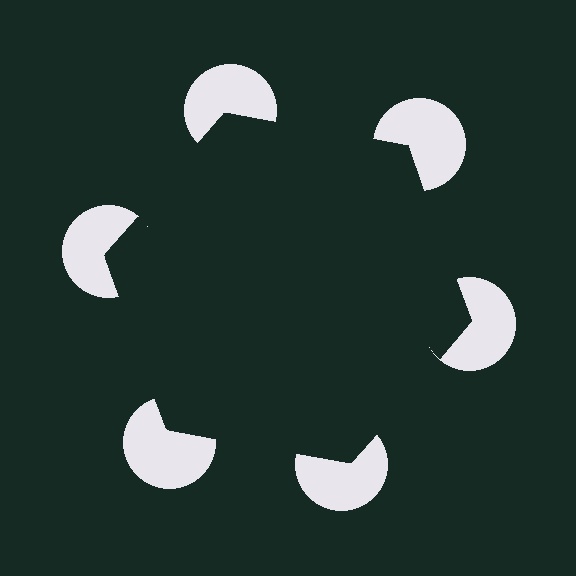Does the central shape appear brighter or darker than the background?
It typically appears slightly darker than the background, even though no actual brightness change is drawn.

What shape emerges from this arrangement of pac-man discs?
An illusory hexagon — its edges are inferred from the aligned wedge cuts in the pac-man discs, not physically drawn.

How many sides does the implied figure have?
6 sides.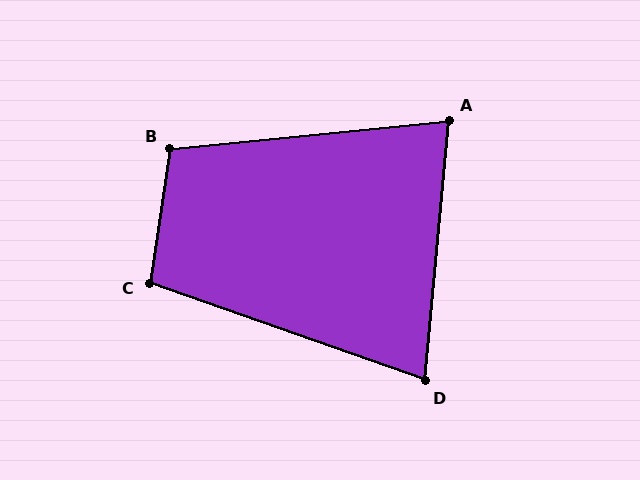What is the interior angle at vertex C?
Approximately 101 degrees (obtuse).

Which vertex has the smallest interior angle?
D, at approximately 76 degrees.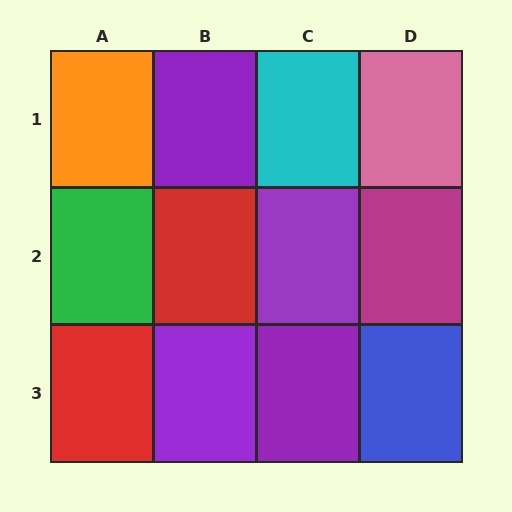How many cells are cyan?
1 cell is cyan.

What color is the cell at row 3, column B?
Purple.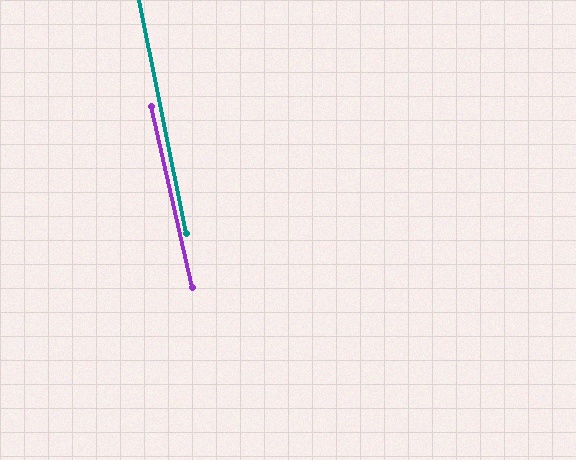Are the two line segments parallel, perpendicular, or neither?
Parallel — their directions differ by only 1.5°.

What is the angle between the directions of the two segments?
Approximately 1 degree.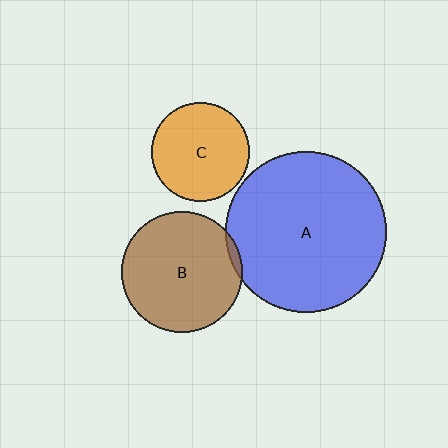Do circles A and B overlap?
Yes.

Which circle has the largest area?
Circle A (blue).